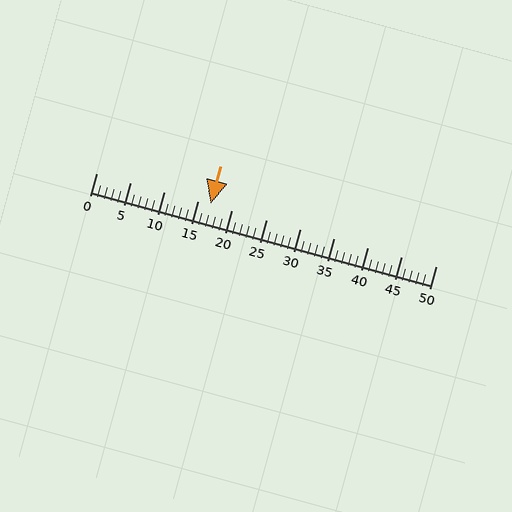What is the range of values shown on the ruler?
The ruler shows values from 0 to 50.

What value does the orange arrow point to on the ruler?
The orange arrow points to approximately 17.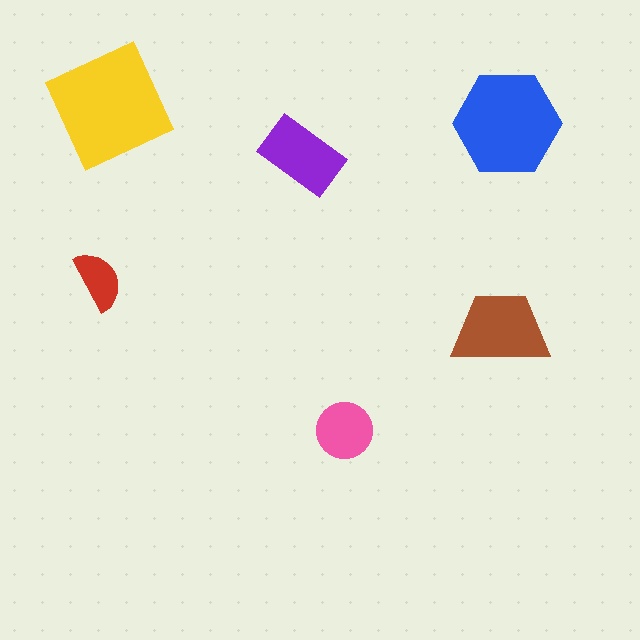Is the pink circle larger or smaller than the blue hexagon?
Smaller.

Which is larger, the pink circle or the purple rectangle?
The purple rectangle.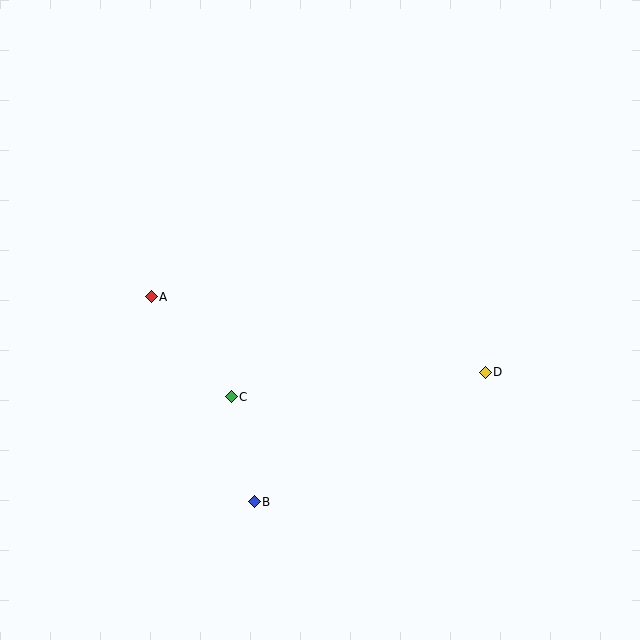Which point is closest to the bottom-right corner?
Point D is closest to the bottom-right corner.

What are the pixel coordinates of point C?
Point C is at (231, 397).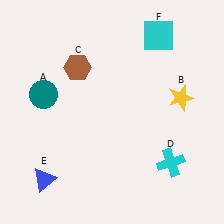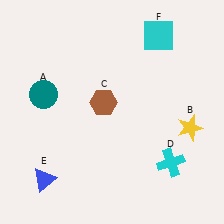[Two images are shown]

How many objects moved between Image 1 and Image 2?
2 objects moved between the two images.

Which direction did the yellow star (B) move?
The yellow star (B) moved down.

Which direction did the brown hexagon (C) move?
The brown hexagon (C) moved down.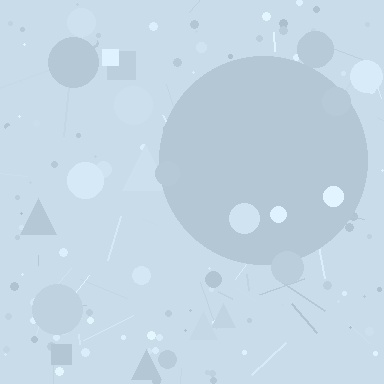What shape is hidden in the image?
A circle is hidden in the image.